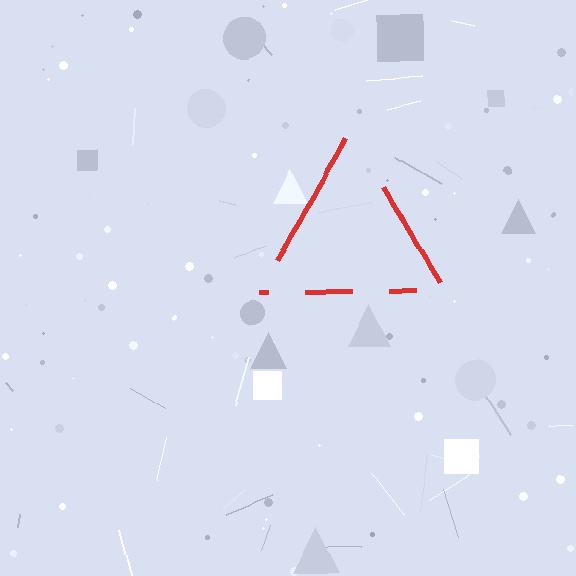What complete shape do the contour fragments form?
The contour fragments form a triangle.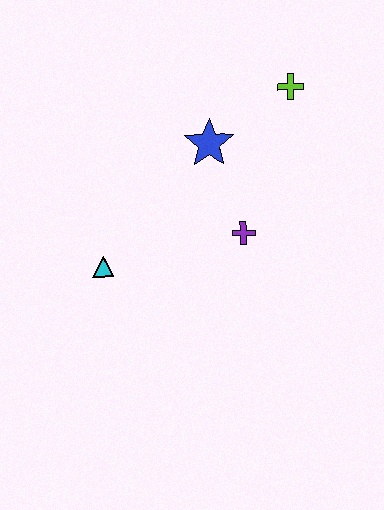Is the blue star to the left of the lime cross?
Yes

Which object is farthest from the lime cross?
The cyan triangle is farthest from the lime cross.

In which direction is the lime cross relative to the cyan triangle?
The lime cross is to the right of the cyan triangle.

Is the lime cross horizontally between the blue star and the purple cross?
No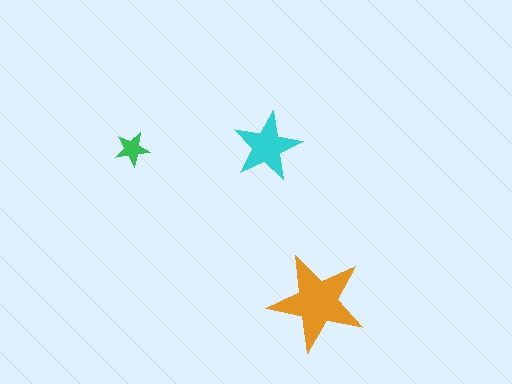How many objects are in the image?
There are 3 objects in the image.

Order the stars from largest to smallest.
the orange one, the cyan one, the green one.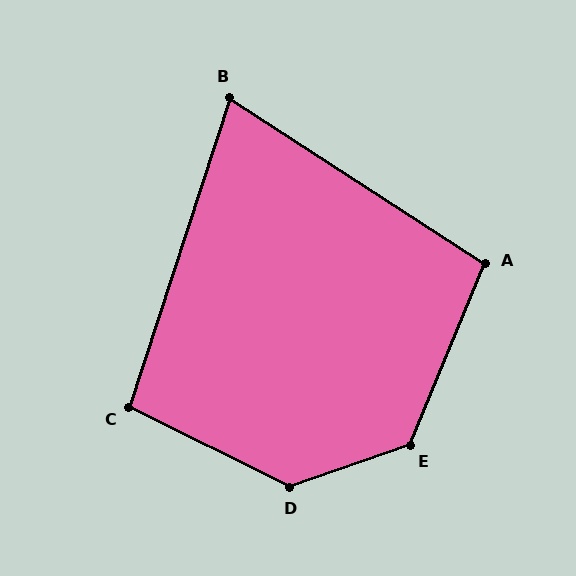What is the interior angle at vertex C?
Approximately 98 degrees (obtuse).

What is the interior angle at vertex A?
Approximately 100 degrees (obtuse).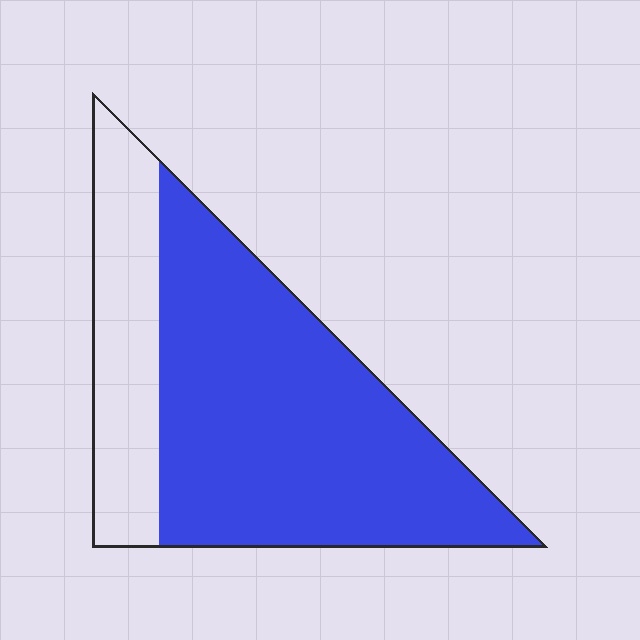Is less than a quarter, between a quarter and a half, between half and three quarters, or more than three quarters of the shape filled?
Between half and three quarters.